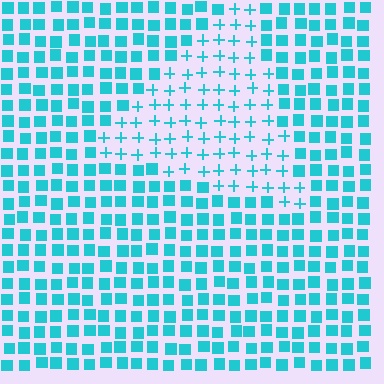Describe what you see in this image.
The image is filled with small cyan elements arranged in a uniform grid. A triangle-shaped region contains plus signs, while the surrounding area contains squares. The boundary is defined purely by the change in element shape.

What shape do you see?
I see a triangle.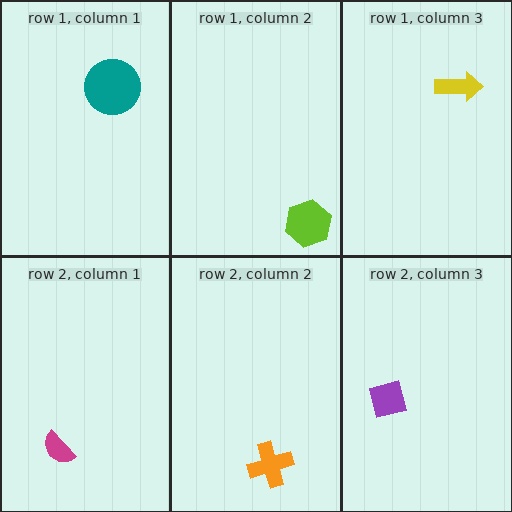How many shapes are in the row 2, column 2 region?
1.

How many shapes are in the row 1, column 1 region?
1.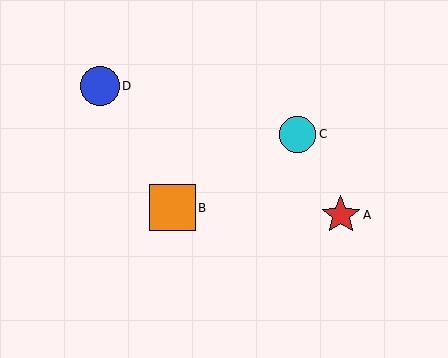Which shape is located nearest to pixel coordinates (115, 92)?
The blue circle (labeled D) at (100, 86) is nearest to that location.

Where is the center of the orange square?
The center of the orange square is at (172, 208).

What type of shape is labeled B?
Shape B is an orange square.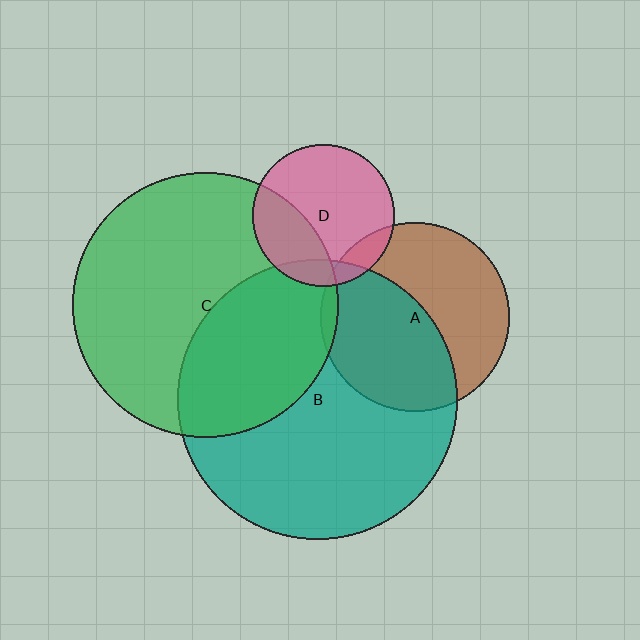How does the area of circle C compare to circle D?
Approximately 3.5 times.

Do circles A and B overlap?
Yes.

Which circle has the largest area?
Circle B (teal).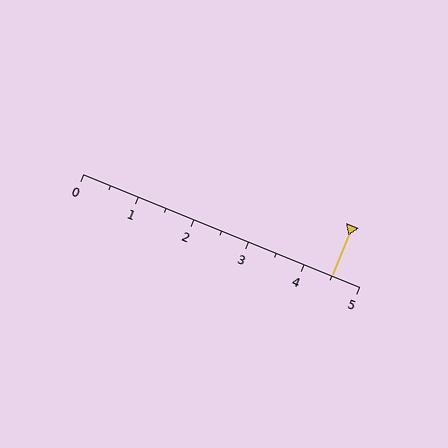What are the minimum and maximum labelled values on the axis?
The axis runs from 0 to 5.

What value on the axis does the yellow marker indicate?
The marker indicates approximately 4.5.